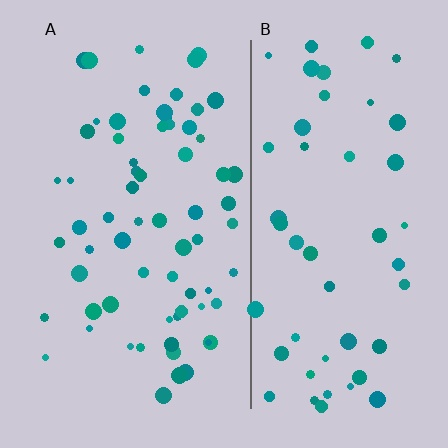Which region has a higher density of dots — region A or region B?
A (the left).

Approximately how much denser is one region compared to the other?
Approximately 1.3× — region A over region B.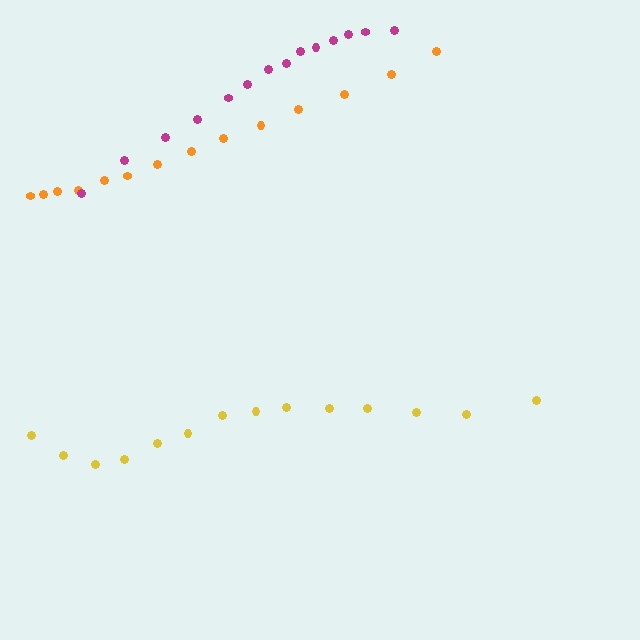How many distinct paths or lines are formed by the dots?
There are 3 distinct paths.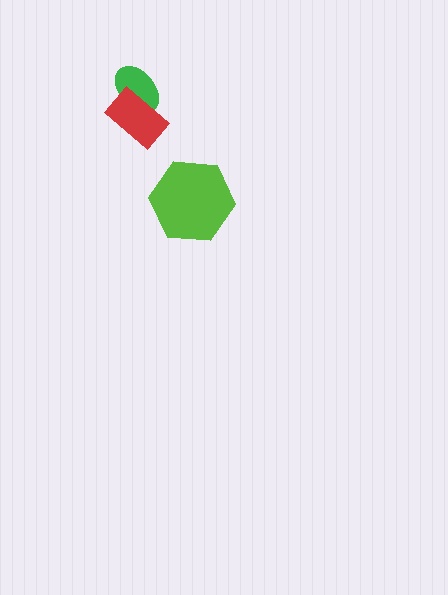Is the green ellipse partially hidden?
Yes, it is partially covered by another shape.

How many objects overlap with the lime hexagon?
0 objects overlap with the lime hexagon.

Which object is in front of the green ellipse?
The red rectangle is in front of the green ellipse.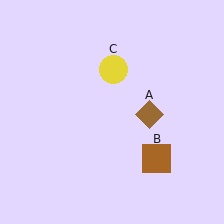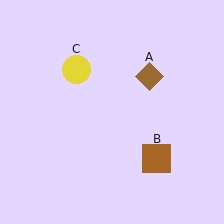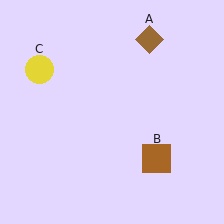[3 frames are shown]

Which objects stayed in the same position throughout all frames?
Brown square (object B) remained stationary.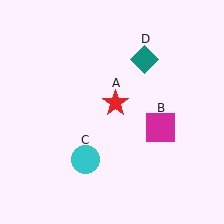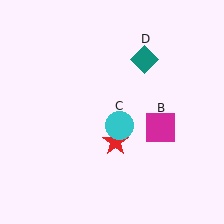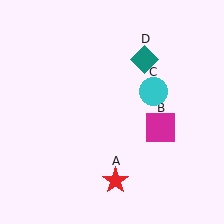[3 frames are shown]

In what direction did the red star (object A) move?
The red star (object A) moved down.